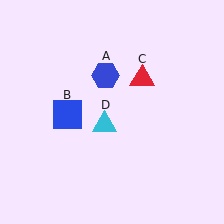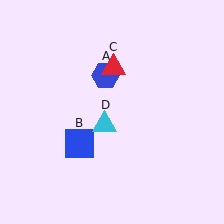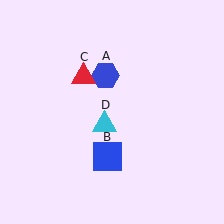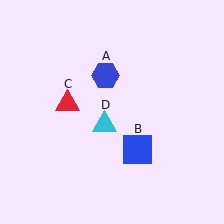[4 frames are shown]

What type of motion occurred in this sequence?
The blue square (object B), red triangle (object C) rotated counterclockwise around the center of the scene.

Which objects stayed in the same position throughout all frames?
Blue hexagon (object A) and cyan triangle (object D) remained stationary.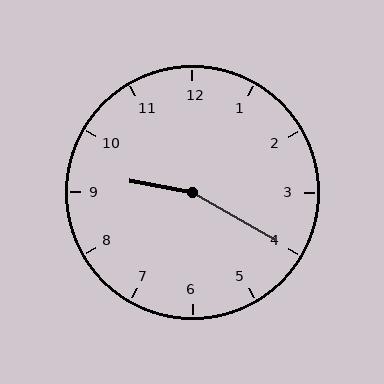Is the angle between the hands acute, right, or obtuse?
It is obtuse.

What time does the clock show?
9:20.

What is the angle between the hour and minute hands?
Approximately 160 degrees.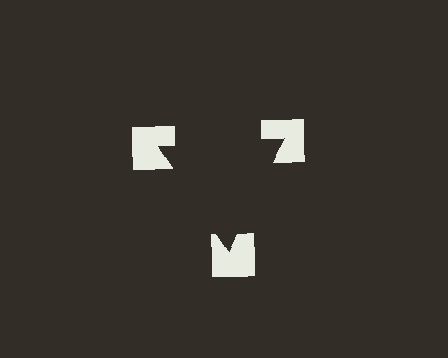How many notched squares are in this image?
There are 3 — one at each vertex of the illusory triangle.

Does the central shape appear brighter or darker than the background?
It typically appears slightly darker than the background, even though no actual brightness change is drawn.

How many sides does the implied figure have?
3 sides.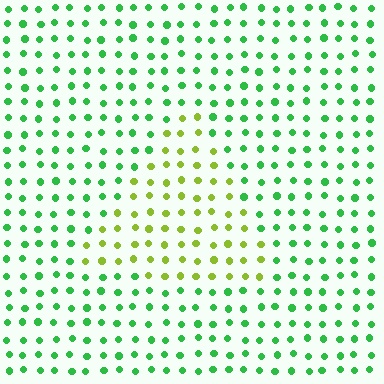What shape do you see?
I see a triangle.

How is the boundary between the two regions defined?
The boundary is defined purely by a slight shift in hue (about 48 degrees). Spacing, size, and orientation are identical on both sides.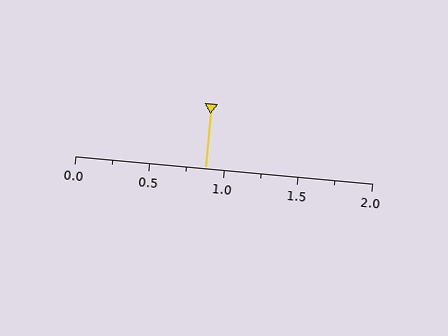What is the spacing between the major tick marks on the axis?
The major ticks are spaced 0.5 apart.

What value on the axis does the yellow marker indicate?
The marker indicates approximately 0.88.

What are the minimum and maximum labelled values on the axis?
The axis runs from 0.0 to 2.0.